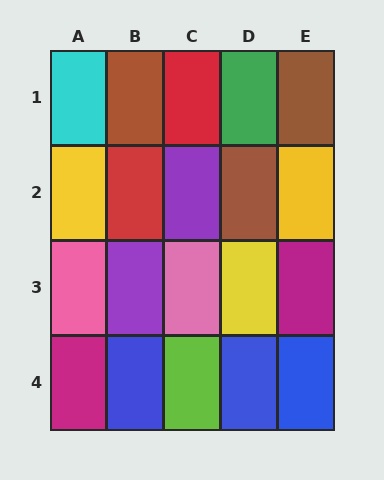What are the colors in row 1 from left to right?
Cyan, brown, red, green, brown.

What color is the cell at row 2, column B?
Red.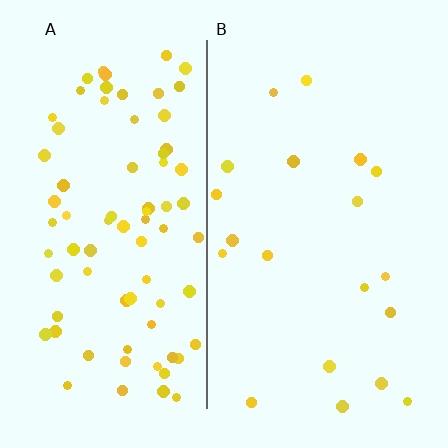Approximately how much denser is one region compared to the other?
Approximately 4.0× — region A over region B.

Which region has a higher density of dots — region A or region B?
A (the left).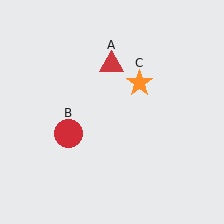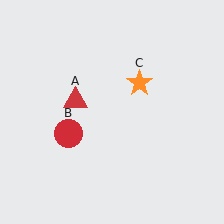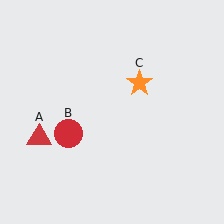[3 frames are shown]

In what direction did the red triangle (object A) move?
The red triangle (object A) moved down and to the left.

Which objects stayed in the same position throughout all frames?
Red circle (object B) and orange star (object C) remained stationary.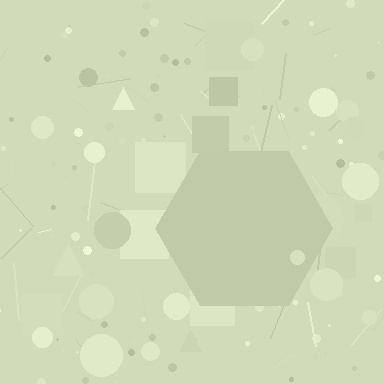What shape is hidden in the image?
A hexagon is hidden in the image.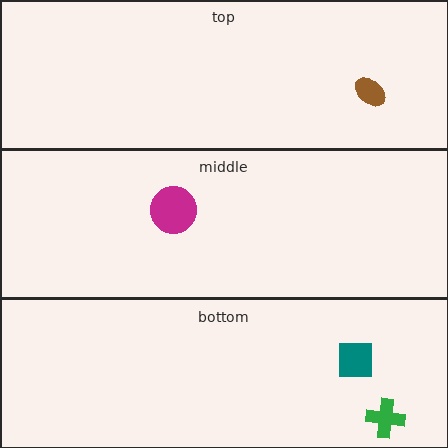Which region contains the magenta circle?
The middle region.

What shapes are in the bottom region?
The teal square, the green cross.